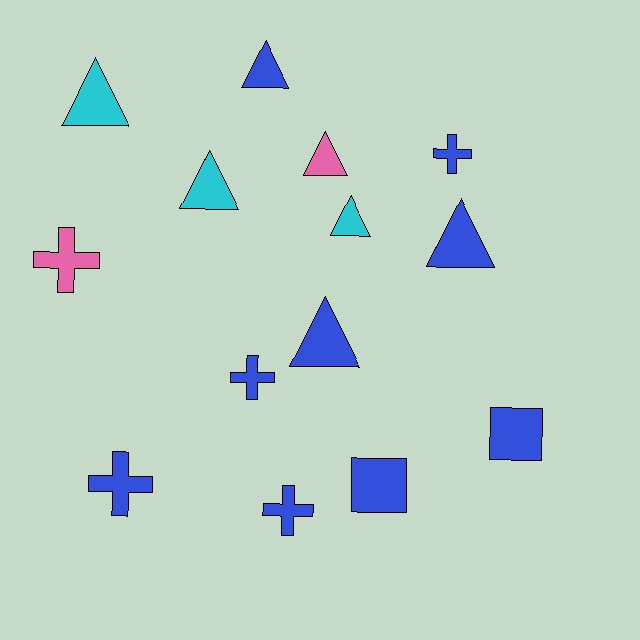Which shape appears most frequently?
Triangle, with 7 objects.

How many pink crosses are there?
There is 1 pink cross.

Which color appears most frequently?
Blue, with 9 objects.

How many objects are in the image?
There are 14 objects.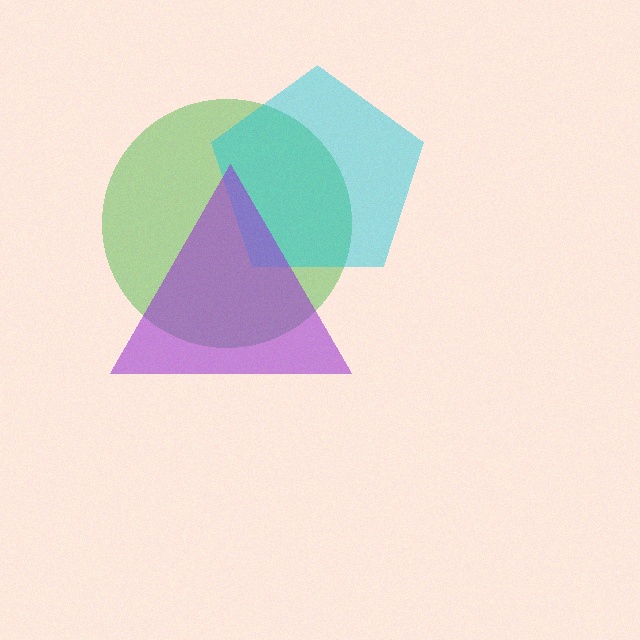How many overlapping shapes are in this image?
There are 3 overlapping shapes in the image.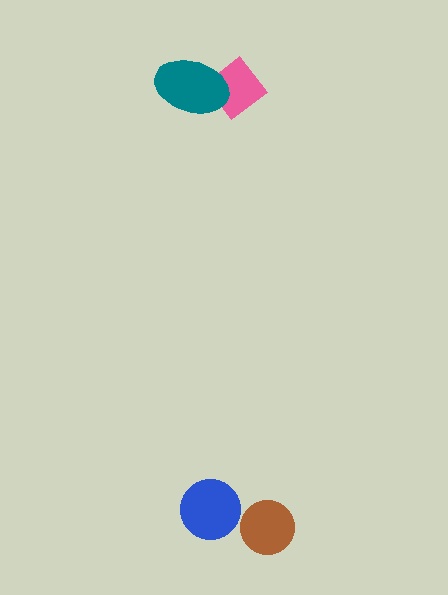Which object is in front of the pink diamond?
The teal ellipse is in front of the pink diamond.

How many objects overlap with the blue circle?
0 objects overlap with the blue circle.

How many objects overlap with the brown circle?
0 objects overlap with the brown circle.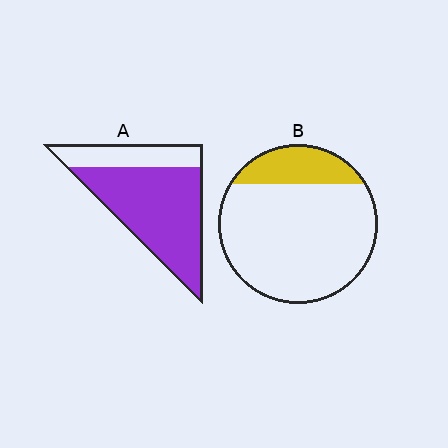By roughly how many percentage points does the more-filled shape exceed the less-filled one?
By roughly 55 percentage points (A over B).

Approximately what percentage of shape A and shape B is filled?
A is approximately 75% and B is approximately 20%.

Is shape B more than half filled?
No.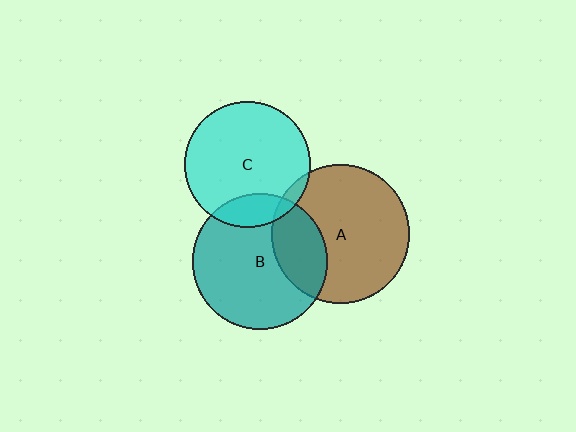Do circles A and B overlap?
Yes.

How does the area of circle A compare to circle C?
Approximately 1.2 times.